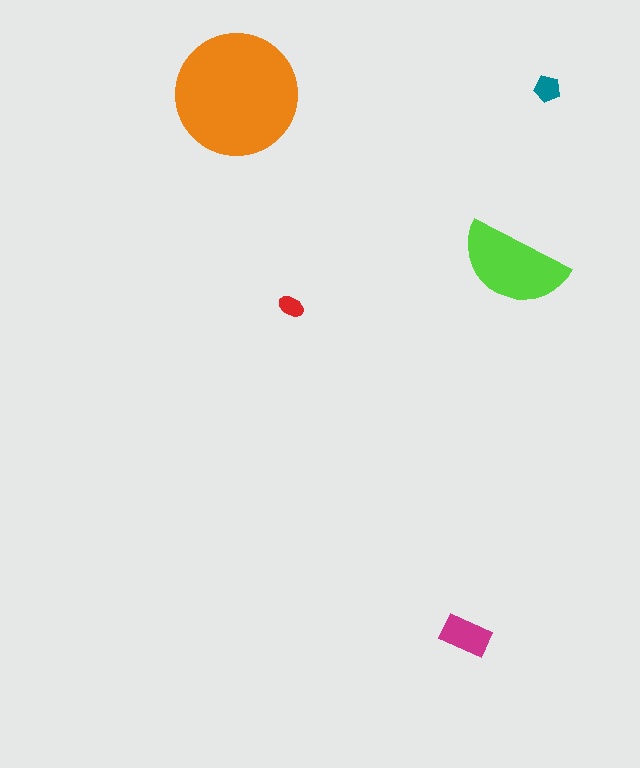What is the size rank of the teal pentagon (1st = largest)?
4th.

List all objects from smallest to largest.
The red ellipse, the teal pentagon, the magenta rectangle, the lime semicircle, the orange circle.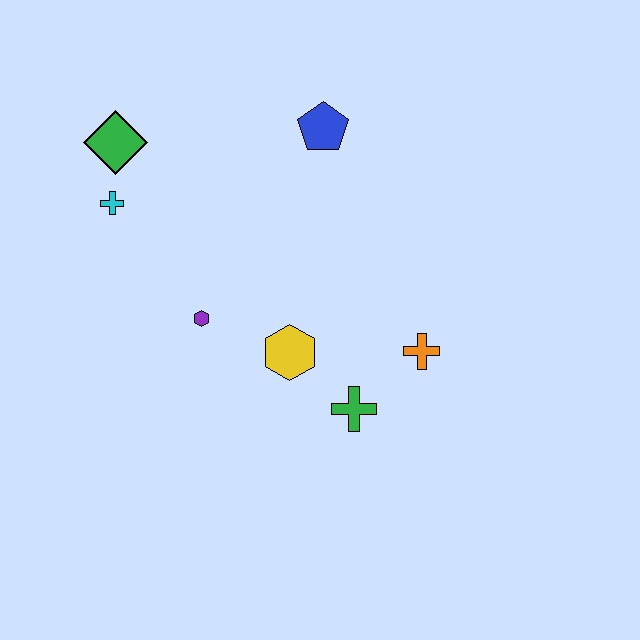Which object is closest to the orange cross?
The green cross is closest to the orange cross.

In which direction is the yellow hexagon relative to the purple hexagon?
The yellow hexagon is to the right of the purple hexagon.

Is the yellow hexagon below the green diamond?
Yes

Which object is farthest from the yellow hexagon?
The green diamond is farthest from the yellow hexagon.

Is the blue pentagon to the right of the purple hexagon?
Yes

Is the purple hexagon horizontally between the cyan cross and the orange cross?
Yes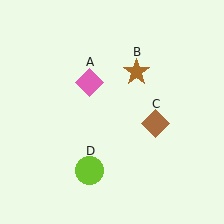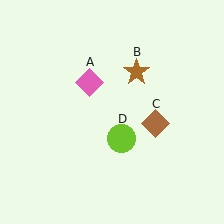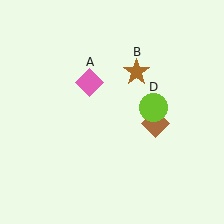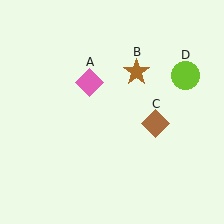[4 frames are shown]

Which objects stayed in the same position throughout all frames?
Pink diamond (object A) and brown star (object B) and brown diamond (object C) remained stationary.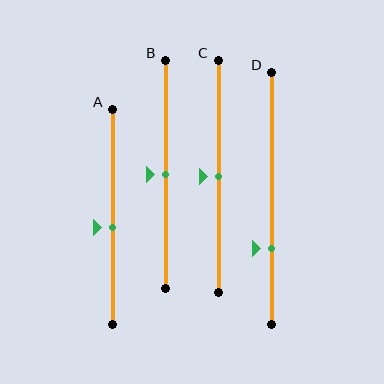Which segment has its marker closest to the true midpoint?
Segment B has its marker closest to the true midpoint.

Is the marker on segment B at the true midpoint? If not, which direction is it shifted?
Yes, the marker on segment B is at the true midpoint.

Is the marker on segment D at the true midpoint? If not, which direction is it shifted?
No, the marker on segment D is shifted downward by about 20% of the segment length.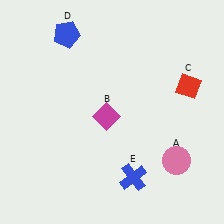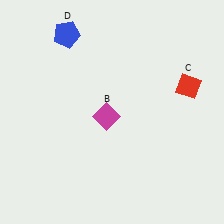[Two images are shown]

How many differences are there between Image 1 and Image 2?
There are 2 differences between the two images.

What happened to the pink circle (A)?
The pink circle (A) was removed in Image 2. It was in the bottom-right area of Image 1.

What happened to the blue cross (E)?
The blue cross (E) was removed in Image 2. It was in the bottom-right area of Image 1.